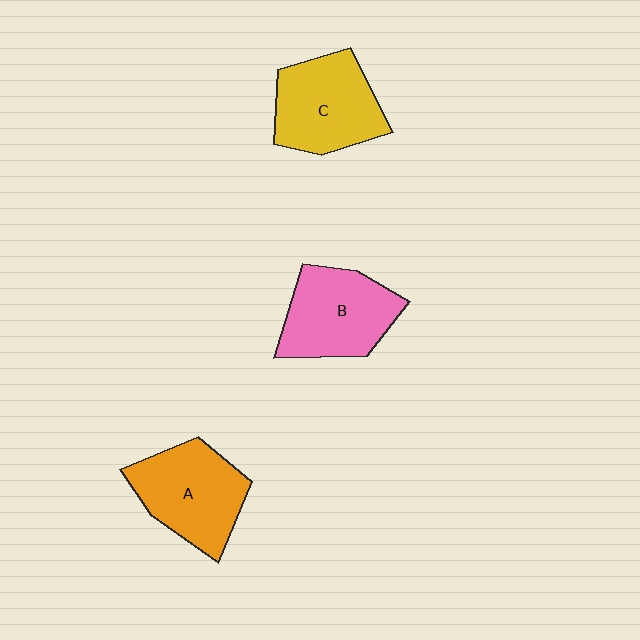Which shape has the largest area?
Shape A (orange).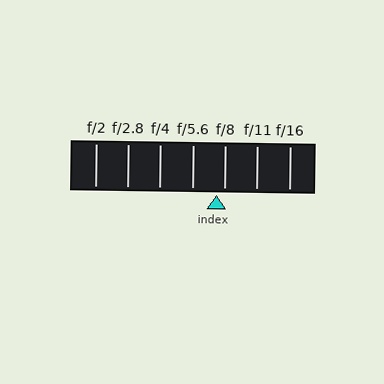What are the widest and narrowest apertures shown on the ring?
The widest aperture shown is f/2 and the narrowest is f/16.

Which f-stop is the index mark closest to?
The index mark is closest to f/8.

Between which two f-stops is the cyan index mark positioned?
The index mark is between f/5.6 and f/8.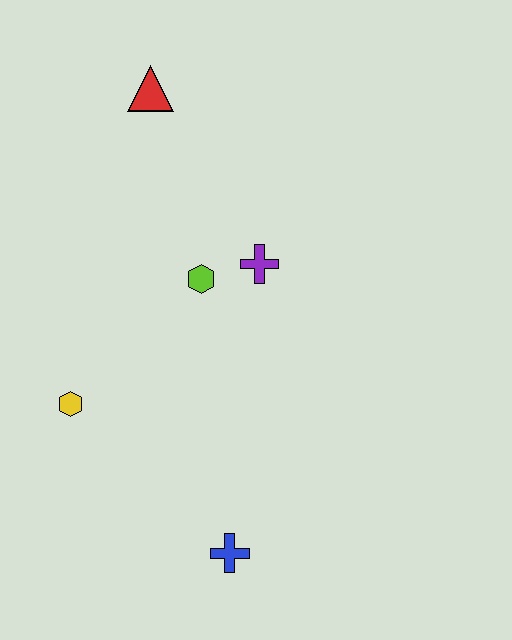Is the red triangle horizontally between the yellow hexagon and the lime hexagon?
Yes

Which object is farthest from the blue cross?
The red triangle is farthest from the blue cross.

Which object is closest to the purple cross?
The lime hexagon is closest to the purple cross.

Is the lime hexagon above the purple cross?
No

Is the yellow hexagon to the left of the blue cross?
Yes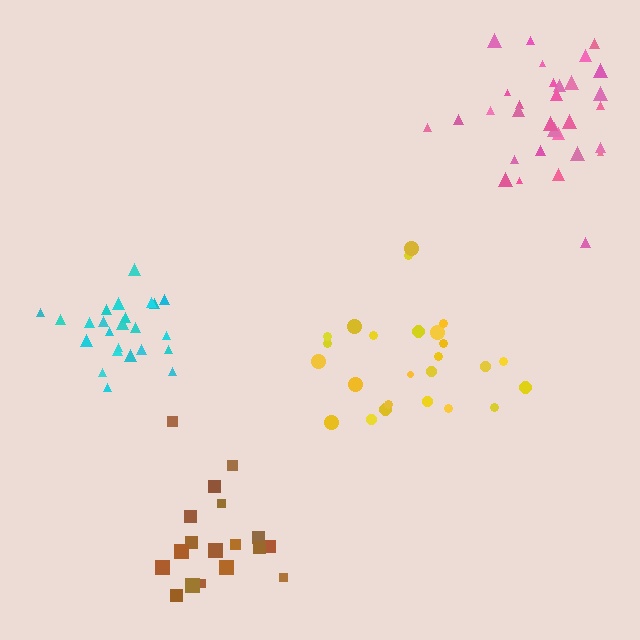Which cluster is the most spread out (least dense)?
Brown.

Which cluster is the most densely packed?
Cyan.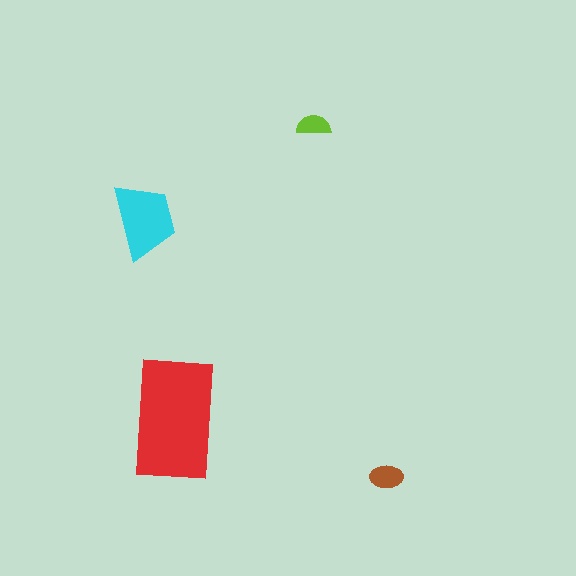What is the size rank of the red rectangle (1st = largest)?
1st.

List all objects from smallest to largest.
The lime semicircle, the brown ellipse, the cyan trapezoid, the red rectangle.